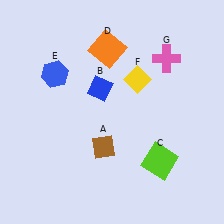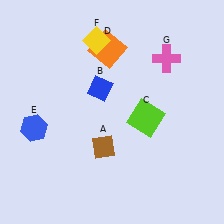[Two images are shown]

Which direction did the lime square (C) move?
The lime square (C) moved up.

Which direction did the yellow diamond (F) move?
The yellow diamond (F) moved left.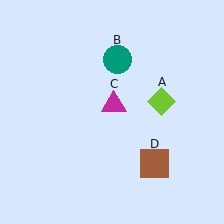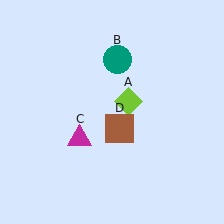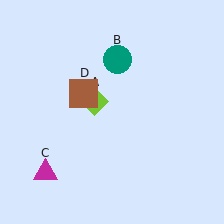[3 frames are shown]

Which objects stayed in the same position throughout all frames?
Teal circle (object B) remained stationary.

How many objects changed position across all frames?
3 objects changed position: lime diamond (object A), magenta triangle (object C), brown square (object D).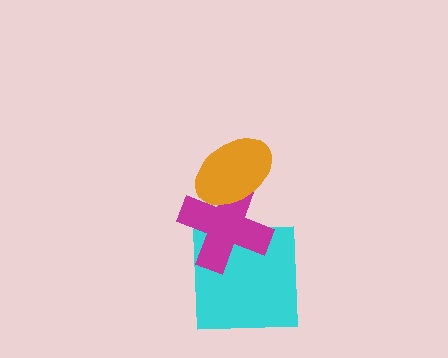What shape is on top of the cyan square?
The magenta cross is on top of the cyan square.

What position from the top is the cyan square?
The cyan square is 3rd from the top.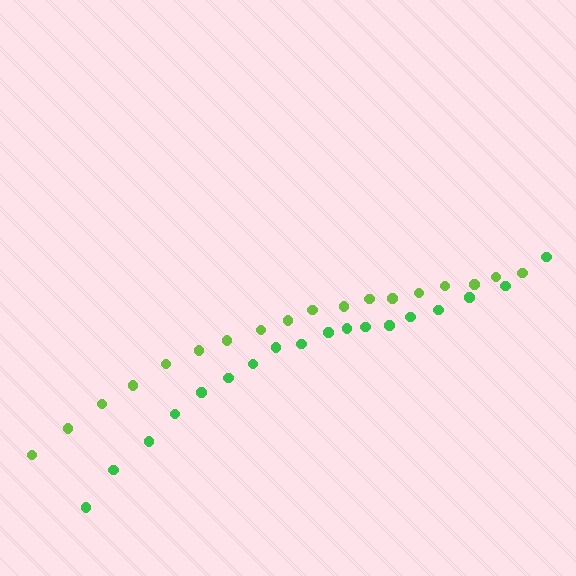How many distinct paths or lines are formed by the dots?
There are 2 distinct paths.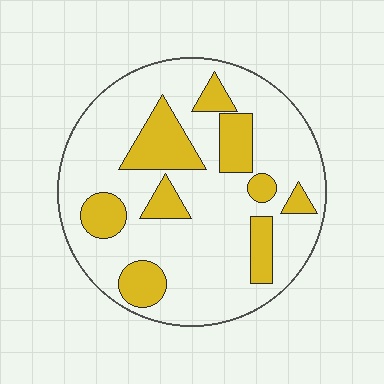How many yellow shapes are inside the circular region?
9.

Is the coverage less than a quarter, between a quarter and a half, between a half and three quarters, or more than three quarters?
Less than a quarter.